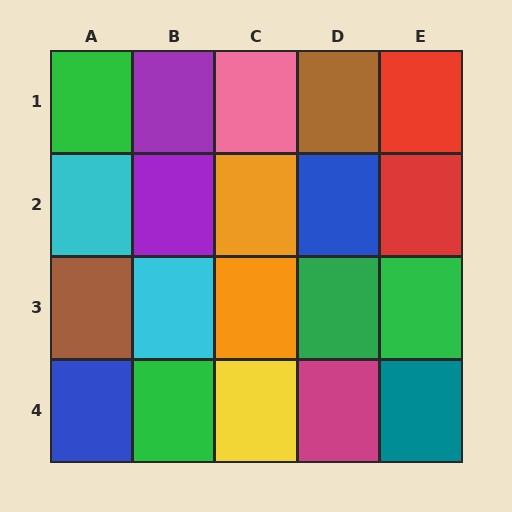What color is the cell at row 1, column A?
Green.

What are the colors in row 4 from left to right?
Blue, green, yellow, magenta, teal.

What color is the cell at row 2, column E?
Red.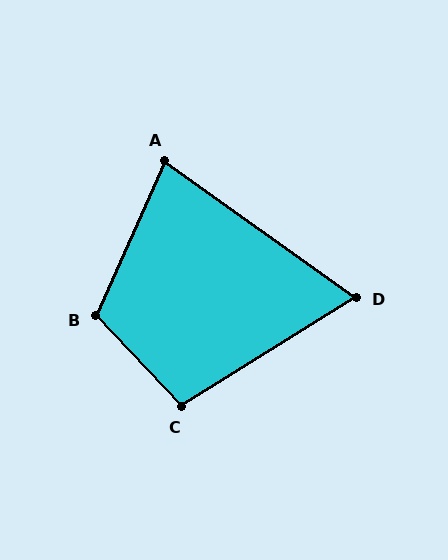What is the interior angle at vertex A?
Approximately 79 degrees (acute).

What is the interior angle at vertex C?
Approximately 101 degrees (obtuse).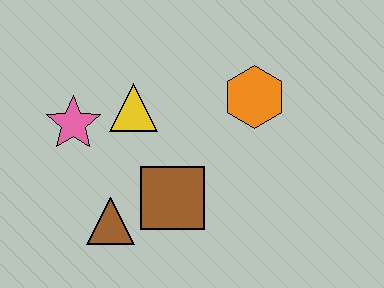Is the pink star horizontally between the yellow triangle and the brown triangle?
No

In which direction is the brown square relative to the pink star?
The brown square is to the right of the pink star.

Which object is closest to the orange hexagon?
The yellow triangle is closest to the orange hexagon.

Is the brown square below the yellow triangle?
Yes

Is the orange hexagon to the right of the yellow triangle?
Yes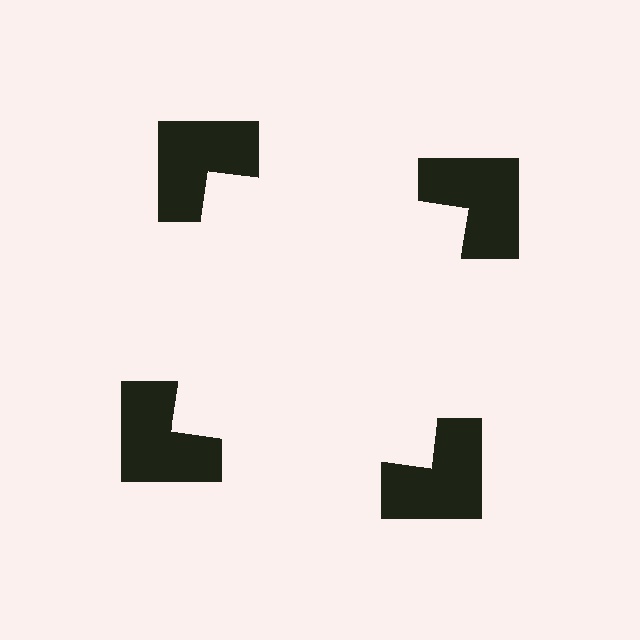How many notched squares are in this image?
There are 4 — one at each vertex of the illusory square.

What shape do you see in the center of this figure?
An illusory square — its edges are inferred from the aligned wedge cuts in the notched squares, not physically drawn.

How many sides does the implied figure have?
4 sides.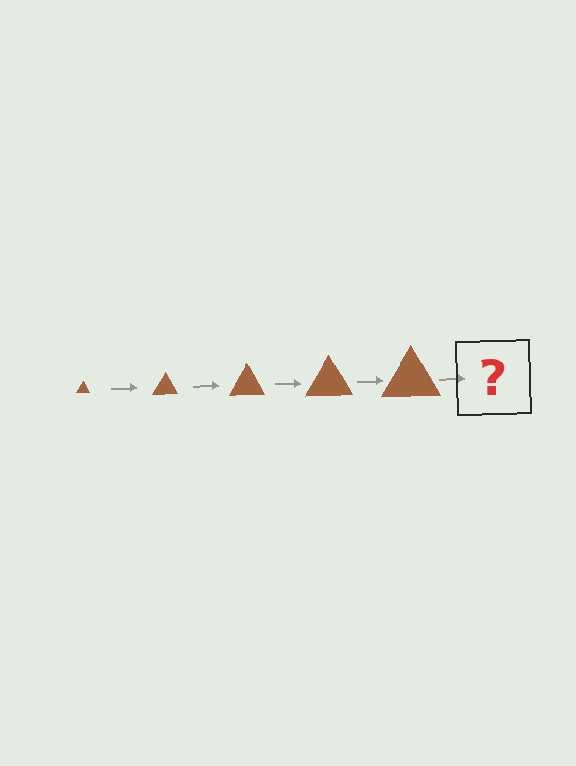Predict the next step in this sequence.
The next step is a brown triangle, larger than the previous one.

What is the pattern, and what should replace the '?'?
The pattern is that the triangle gets progressively larger each step. The '?' should be a brown triangle, larger than the previous one.